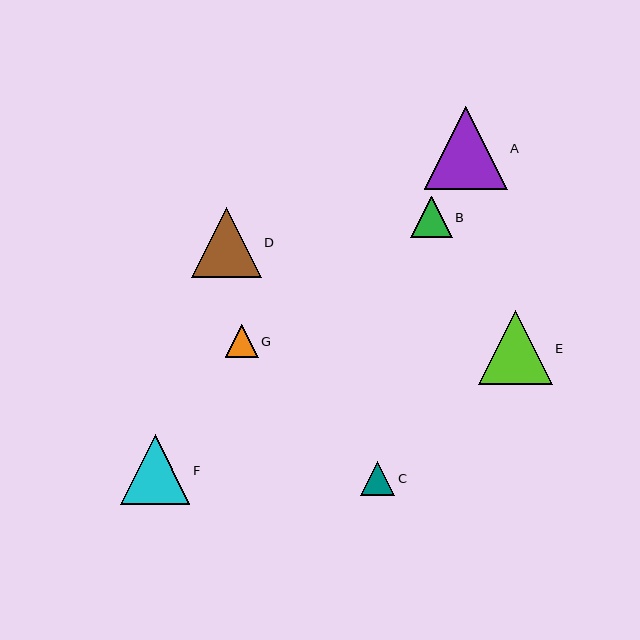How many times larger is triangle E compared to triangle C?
Triangle E is approximately 2.2 times the size of triangle C.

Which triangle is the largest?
Triangle A is the largest with a size of approximately 83 pixels.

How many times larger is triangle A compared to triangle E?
Triangle A is approximately 1.1 times the size of triangle E.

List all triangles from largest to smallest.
From largest to smallest: A, E, D, F, B, C, G.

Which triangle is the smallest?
Triangle G is the smallest with a size of approximately 33 pixels.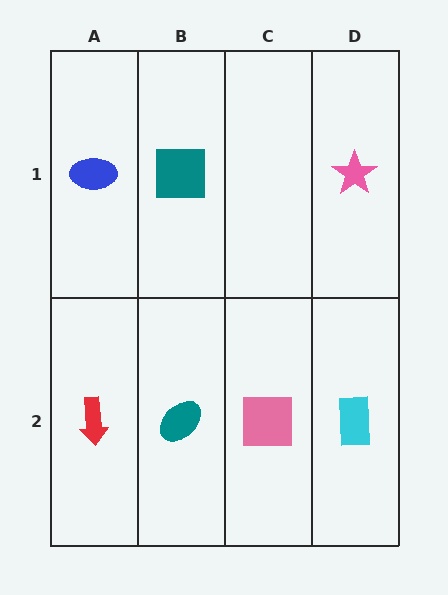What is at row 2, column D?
A cyan rectangle.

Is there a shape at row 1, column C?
No, that cell is empty.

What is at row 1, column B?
A teal square.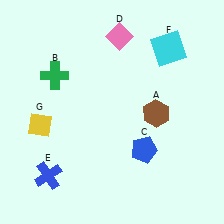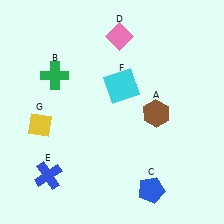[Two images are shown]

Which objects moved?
The objects that moved are: the blue pentagon (C), the cyan square (F).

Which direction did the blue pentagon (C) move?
The blue pentagon (C) moved down.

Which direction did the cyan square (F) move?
The cyan square (F) moved left.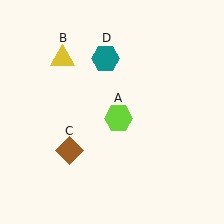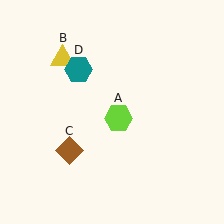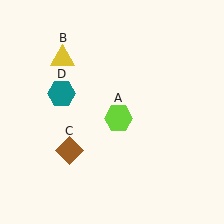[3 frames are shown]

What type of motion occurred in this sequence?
The teal hexagon (object D) rotated counterclockwise around the center of the scene.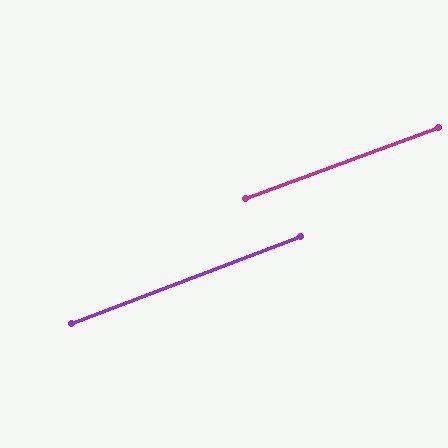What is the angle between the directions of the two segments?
Approximately 1 degree.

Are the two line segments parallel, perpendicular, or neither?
Parallel — their directions differ by only 0.6°.